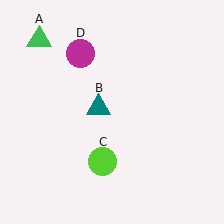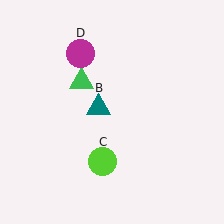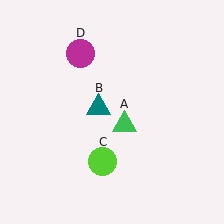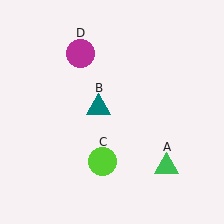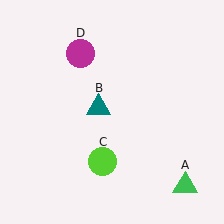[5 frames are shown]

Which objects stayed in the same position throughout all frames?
Teal triangle (object B) and lime circle (object C) and magenta circle (object D) remained stationary.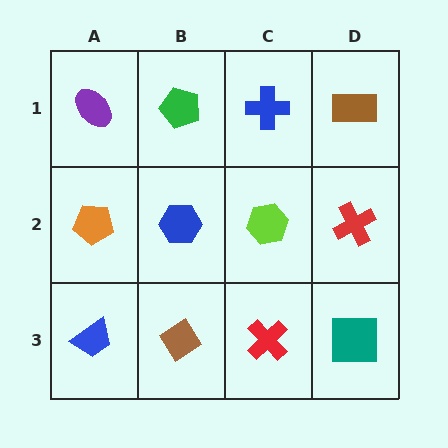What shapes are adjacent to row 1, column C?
A lime hexagon (row 2, column C), a green pentagon (row 1, column B), a brown rectangle (row 1, column D).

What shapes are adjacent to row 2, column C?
A blue cross (row 1, column C), a red cross (row 3, column C), a blue hexagon (row 2, column B), a red cross (row 2, column D).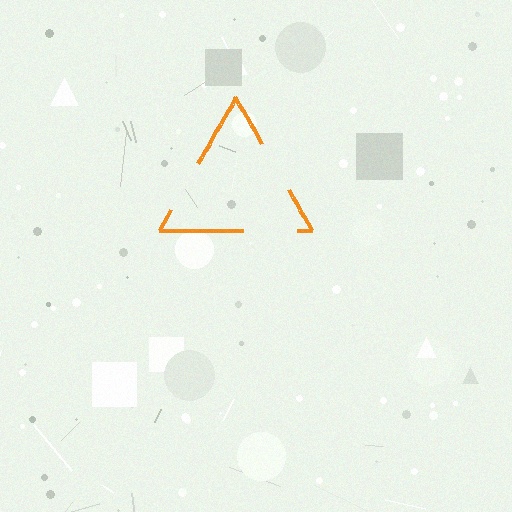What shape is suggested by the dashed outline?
The dashed outline suggests a triangle.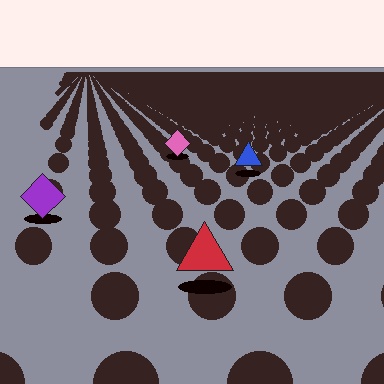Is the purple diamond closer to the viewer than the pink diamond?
Yes. The purple diamond is closer — you can tell from the texture gradient: the ground texture is coarser near it.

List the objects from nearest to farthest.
From nearest to farthest: the red triangle, the purple diamond, the blue triangle, the pink diamond.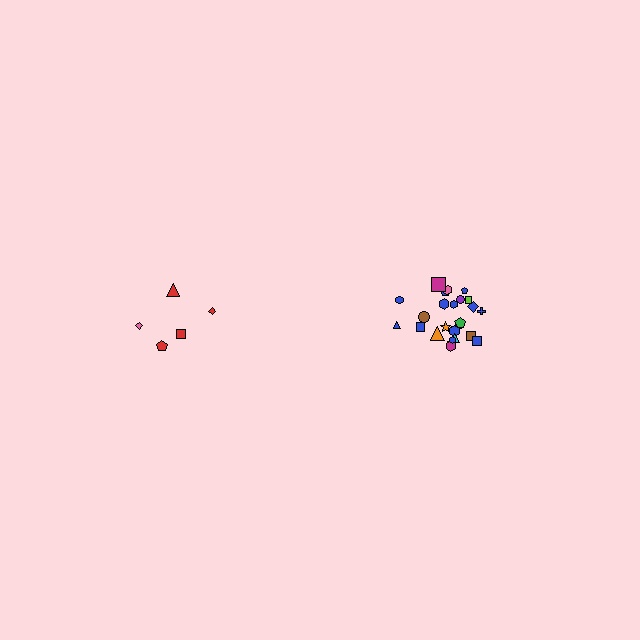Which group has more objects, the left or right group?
The right group.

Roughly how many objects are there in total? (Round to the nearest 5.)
Roughly 30 objects in total.